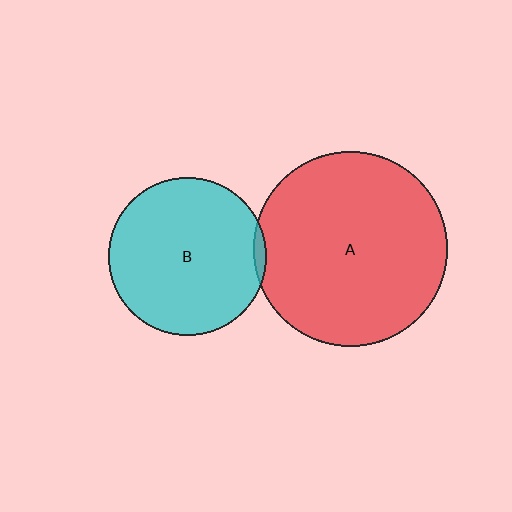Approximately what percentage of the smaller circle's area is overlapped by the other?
Approximately 5%.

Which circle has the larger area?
Circle A (red).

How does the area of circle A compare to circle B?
Approximately 1.5 times.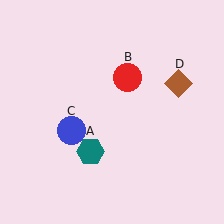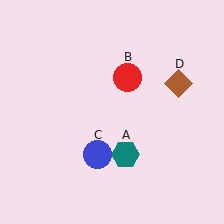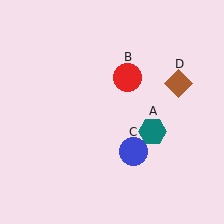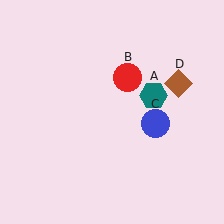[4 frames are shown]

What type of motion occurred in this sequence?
The teal hexagon (object A), blue circle (object C) rotated counterclockwise around the center of the scene.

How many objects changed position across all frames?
2 objects changed position: teal hexagon (object A), blue circle (object C).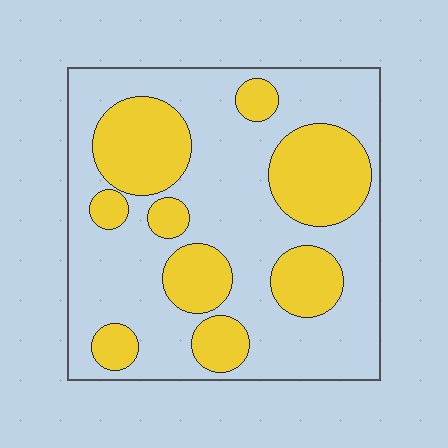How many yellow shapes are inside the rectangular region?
9.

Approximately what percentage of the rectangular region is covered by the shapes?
Approximately 35%.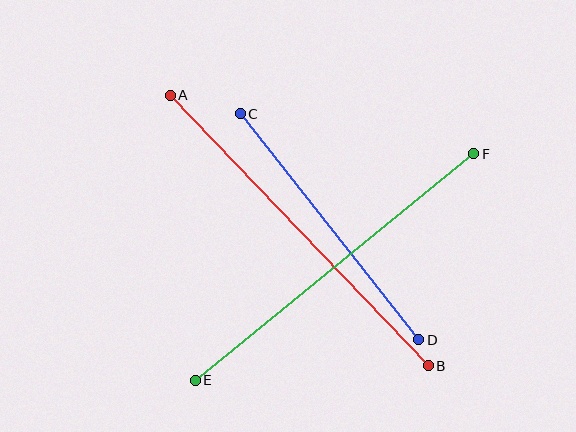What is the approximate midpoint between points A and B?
The midpoint is at approximately (299, 231) pixels.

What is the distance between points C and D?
The distance is approximately 288 pixels.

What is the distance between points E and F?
The distance is approximately 360 pixels.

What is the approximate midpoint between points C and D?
The midpoint is at approximately (330, 227) pixels.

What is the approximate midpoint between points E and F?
The midpoint is at approximately (334, 267) pixels.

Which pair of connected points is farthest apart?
Points A and B are farthest apart.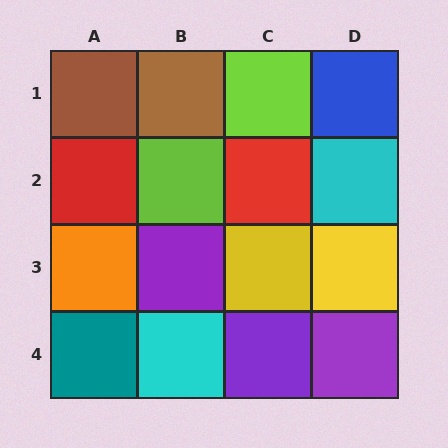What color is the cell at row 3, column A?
Orange.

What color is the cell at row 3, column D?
Yellow.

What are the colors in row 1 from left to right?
Brown, brown, lime, blue.